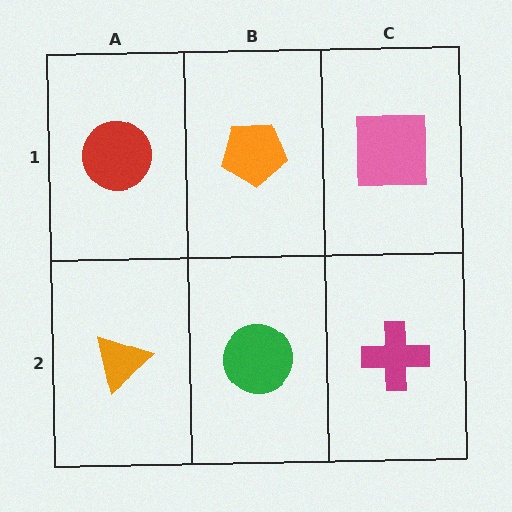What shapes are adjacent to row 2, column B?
An orange pentagon (row 1, column B), an orange triangle (row 2, column A), a magenta cross (row 2, column C).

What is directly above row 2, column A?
A red circle.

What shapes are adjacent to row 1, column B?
A green circle (row 2, column B), a red circle (row 1, column A), a pink square (row 1, column C).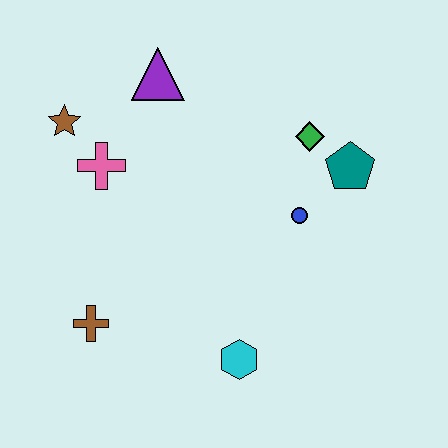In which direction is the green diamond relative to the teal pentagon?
The green diamond is to the left of the teal pentagon.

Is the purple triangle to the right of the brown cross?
Yes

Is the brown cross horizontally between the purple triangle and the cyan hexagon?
No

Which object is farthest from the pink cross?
The teal pentagon is farthest from the pink cross.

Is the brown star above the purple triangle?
No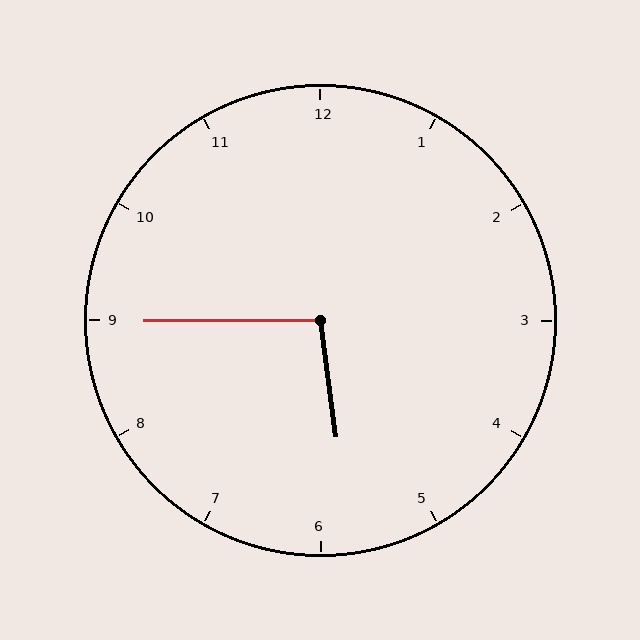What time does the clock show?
5:45.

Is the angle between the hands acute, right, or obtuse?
It is obtuse.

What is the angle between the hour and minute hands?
Approximately 98 degrees.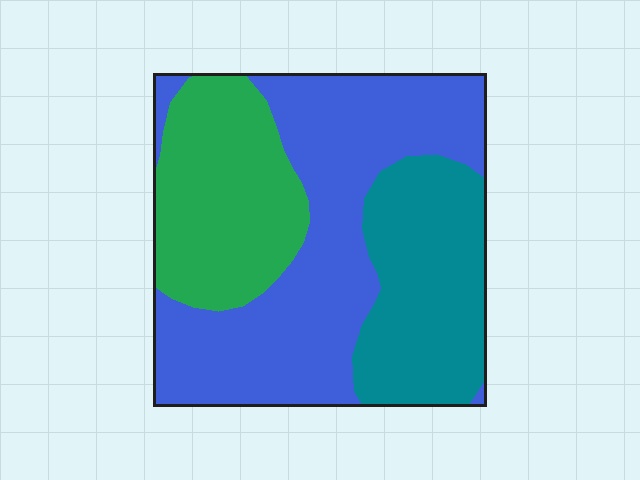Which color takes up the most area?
Blue, at roughly 50%.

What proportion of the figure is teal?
Teal covers roughly 25% of the figure.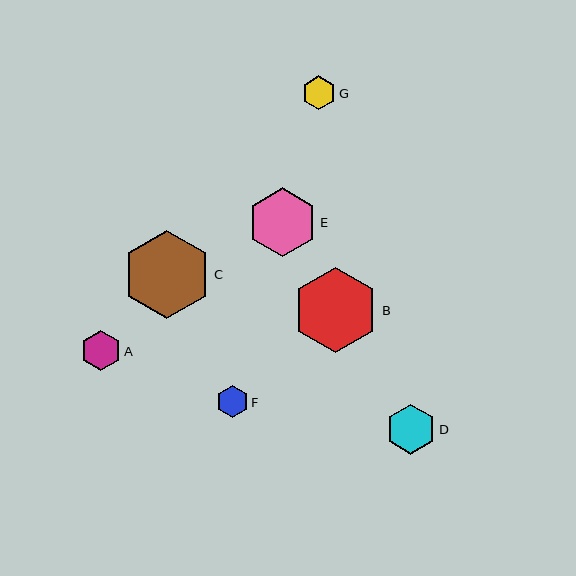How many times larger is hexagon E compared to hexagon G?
Hexagon E is approximately 2.0 times the size of hexagon G.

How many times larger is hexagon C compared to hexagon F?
Hexagon C is approximately 2.8 times the size of hexagon F.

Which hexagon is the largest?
Hexagon C is the largest with a size of approximately 89 pixels.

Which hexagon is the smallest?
Hexagon F is the smallest with a size of approximately 32 pixels.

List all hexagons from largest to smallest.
From largest to smallest: C, B, E, D, A, G, F.